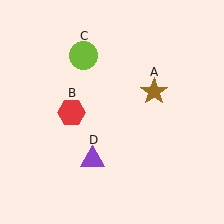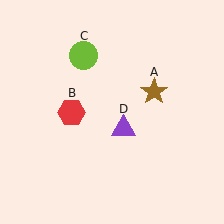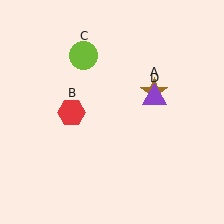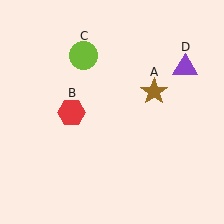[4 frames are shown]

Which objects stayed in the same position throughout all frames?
Brown star (object A) and red hexagon (object B) and lime circle (object C) remained stationary.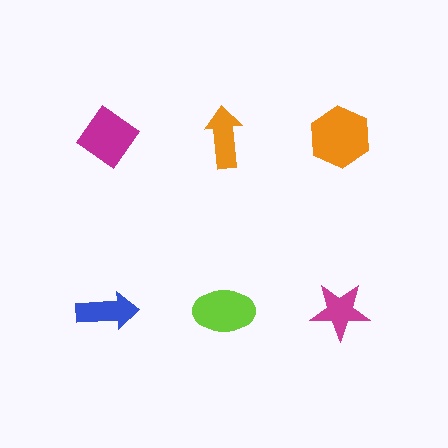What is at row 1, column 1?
A magenta diamond.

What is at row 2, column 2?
A lime ellipse.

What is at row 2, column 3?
A magenta star.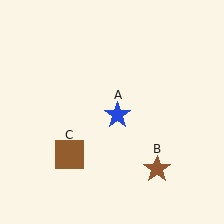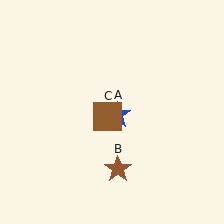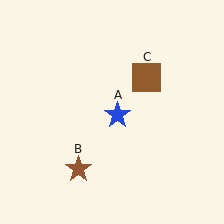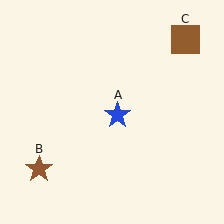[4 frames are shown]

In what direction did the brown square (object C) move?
The brown square (object C) moved up and to the right.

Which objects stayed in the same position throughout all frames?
Blue star (object A) remained stationary.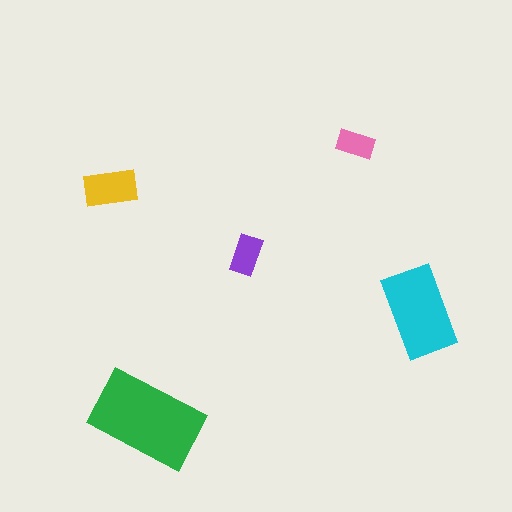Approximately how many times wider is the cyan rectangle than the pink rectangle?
About 2.5 times wider.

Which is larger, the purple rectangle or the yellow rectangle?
The yellow one.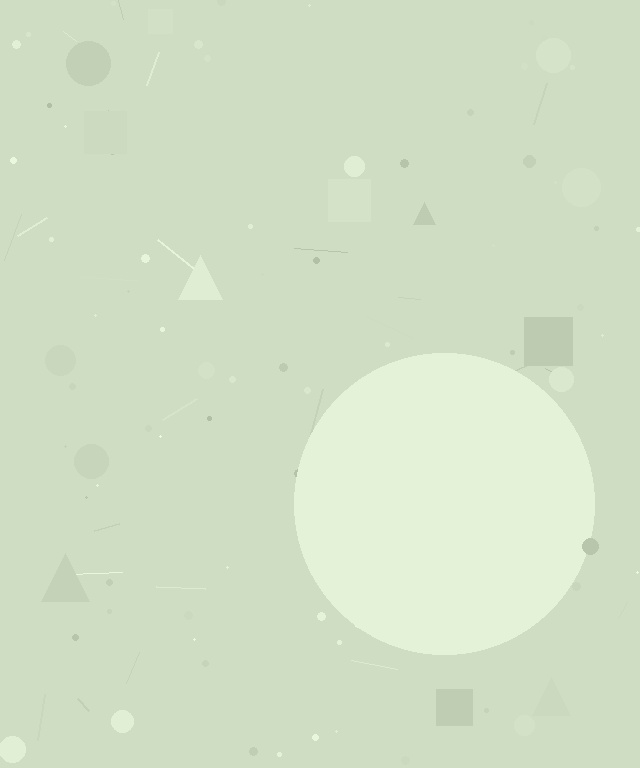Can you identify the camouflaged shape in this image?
The camouflaged shape is a circle.